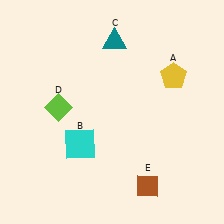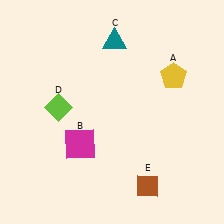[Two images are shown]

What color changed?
The square (B) changed from cyan in Image 1 to magenta in Image 2.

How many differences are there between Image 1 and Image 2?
There is 1 difference between the two images.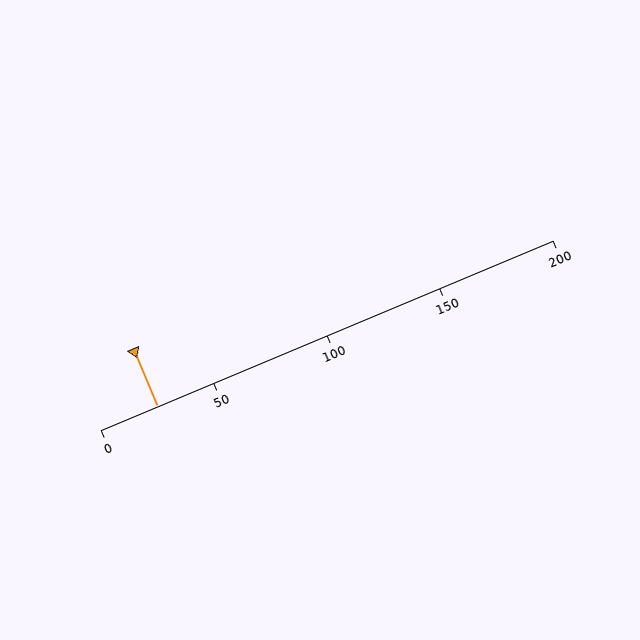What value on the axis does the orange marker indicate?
The marker indicates approximately 25.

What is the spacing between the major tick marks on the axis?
The major ticks are spaced 50 apart.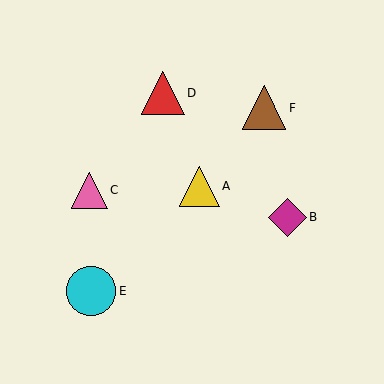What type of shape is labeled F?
Shape F is a brown triangle.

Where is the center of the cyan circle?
The center of the cyan circle is at (91, 291).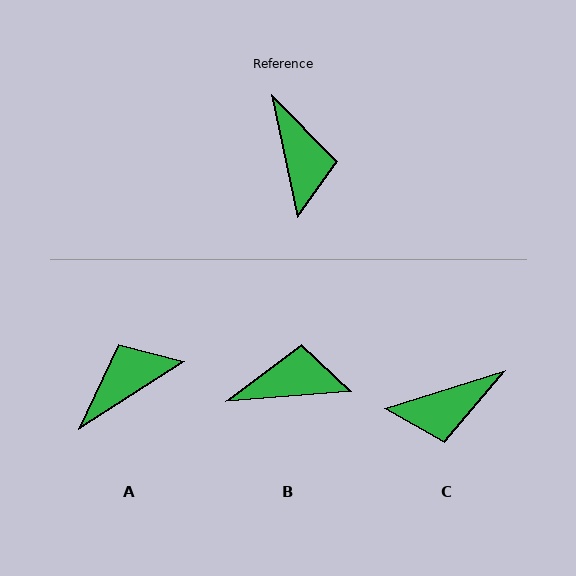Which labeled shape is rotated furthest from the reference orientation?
A, about 111 degrees away.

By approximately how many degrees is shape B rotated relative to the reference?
Approximately 83 degrees counter-clockwise.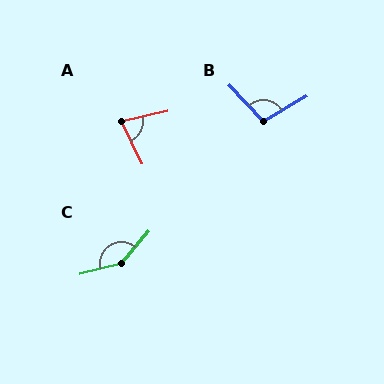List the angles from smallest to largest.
A (77°), B (102°), C (144°).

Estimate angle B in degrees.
Approximately 102 degrees.